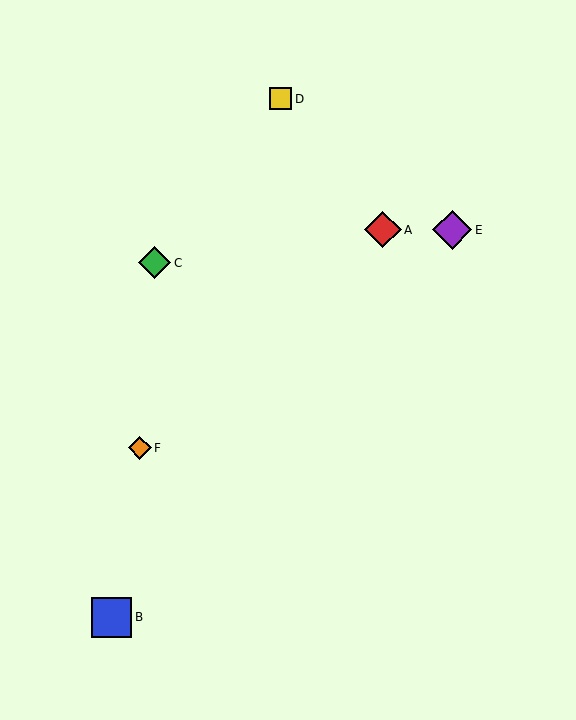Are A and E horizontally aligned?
Yes, both are at y≈230.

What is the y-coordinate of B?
Object B is at y≈618.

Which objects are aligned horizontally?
Objects A, E are aligned horizontally.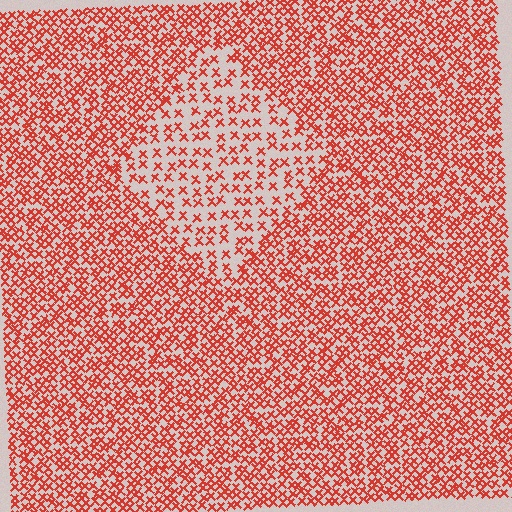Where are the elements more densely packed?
The elements are more densely packed outside the diamond boundary.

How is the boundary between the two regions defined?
The boundary is defined by a change in element density (approximately 2.1x ratio). All elements are the same color, size, and shape.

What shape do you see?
I see a diamond.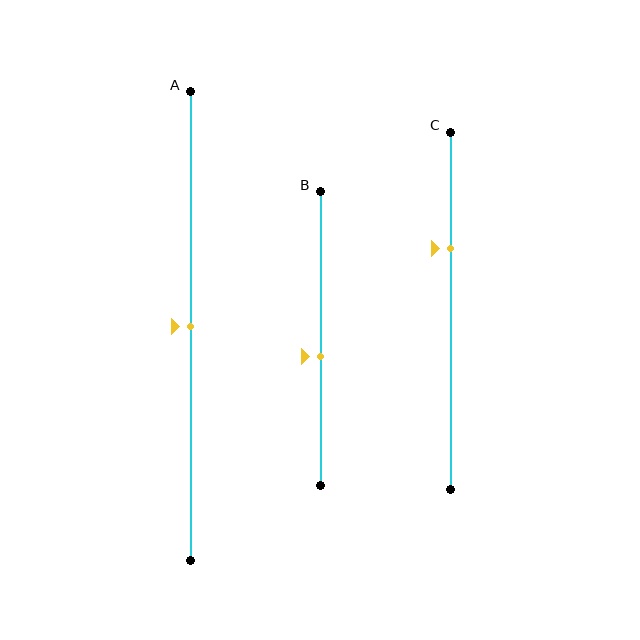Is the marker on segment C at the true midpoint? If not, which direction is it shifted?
No, the marker on segment C is shifted upward by about 17% of the segment length.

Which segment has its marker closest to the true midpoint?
Segment A has its marker closest to the true midpoint.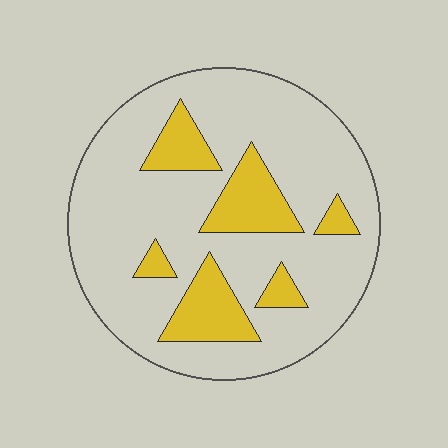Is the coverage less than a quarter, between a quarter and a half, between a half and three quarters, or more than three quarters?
Less than a quarter.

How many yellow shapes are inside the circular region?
6.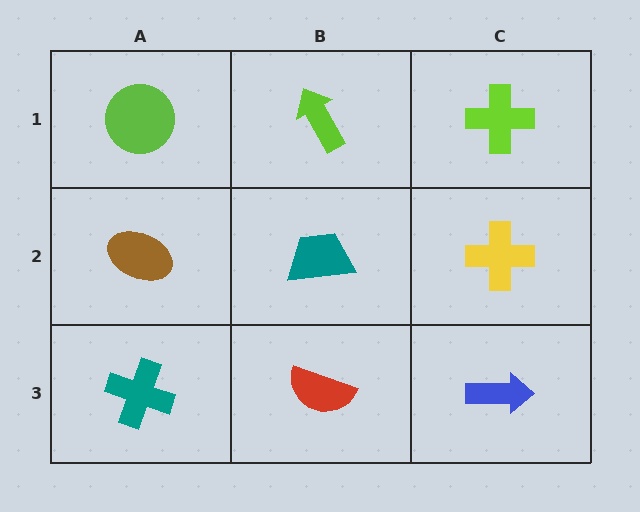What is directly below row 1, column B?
A teal trapezoid.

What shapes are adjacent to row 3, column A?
A brown ellipse (row 2, column A), a red semicircle (row 3, column B).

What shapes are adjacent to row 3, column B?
A teal trapezoid (row 2, column B), a teal cross (row 3, column A), a blue arrow (row 3, column C).